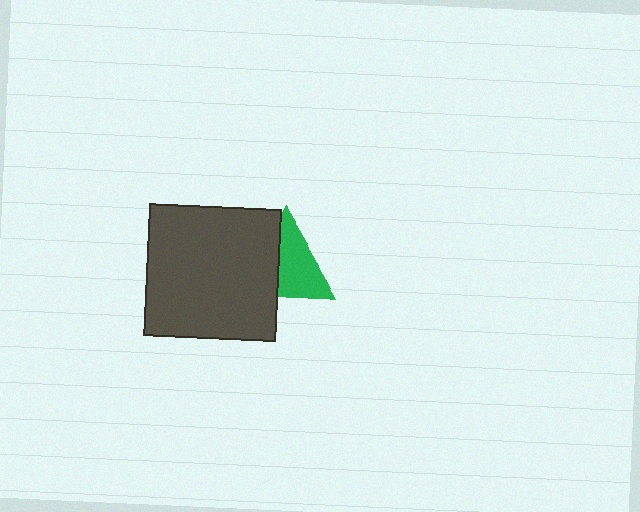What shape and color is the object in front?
The object in front is a dark gray square.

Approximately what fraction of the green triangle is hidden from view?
Roughly 41% of the green triangle is hidden behind the dark gray square.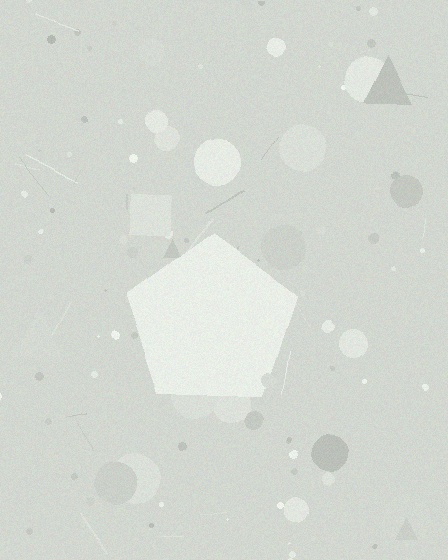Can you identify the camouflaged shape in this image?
The camouflaged shape is a pentagon.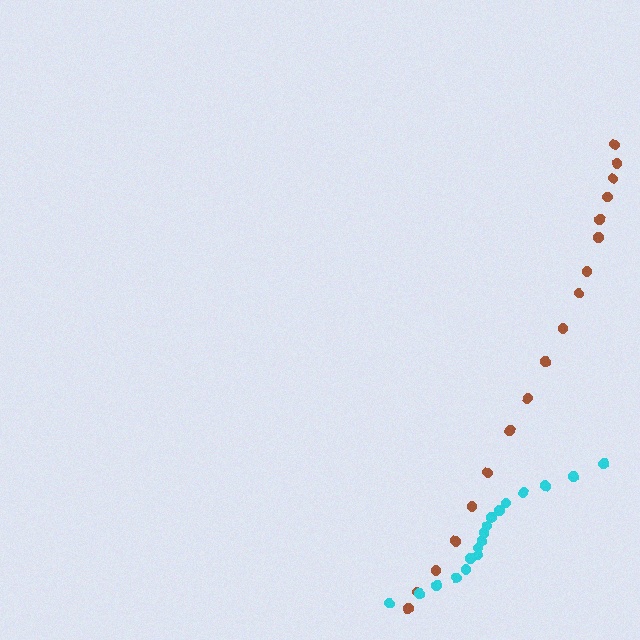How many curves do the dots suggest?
There are 2 distinct paths.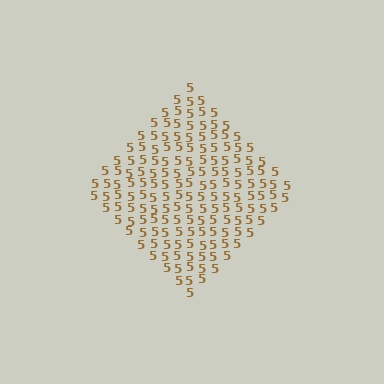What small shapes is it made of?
It is made of small digit 5's.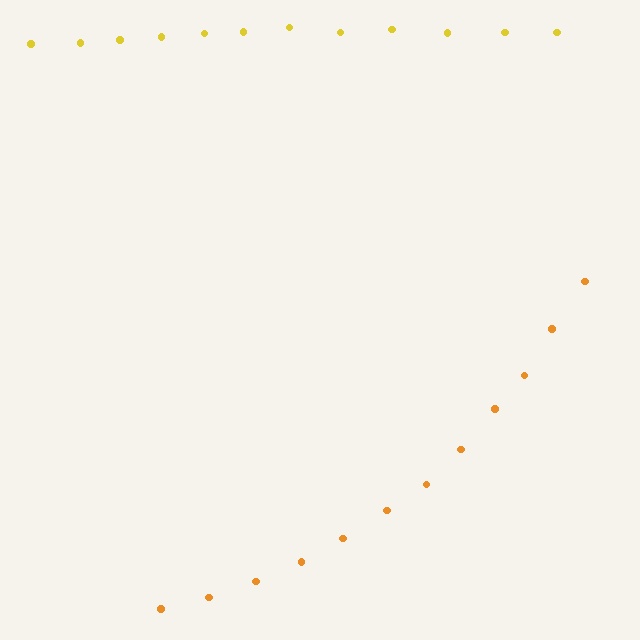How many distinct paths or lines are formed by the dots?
There are 2 distinct paths.